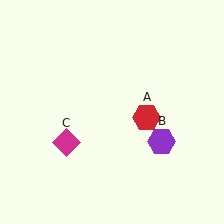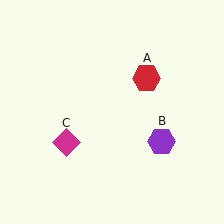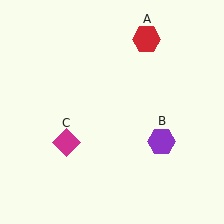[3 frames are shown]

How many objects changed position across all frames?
1 object changed position: red hexagon (object A).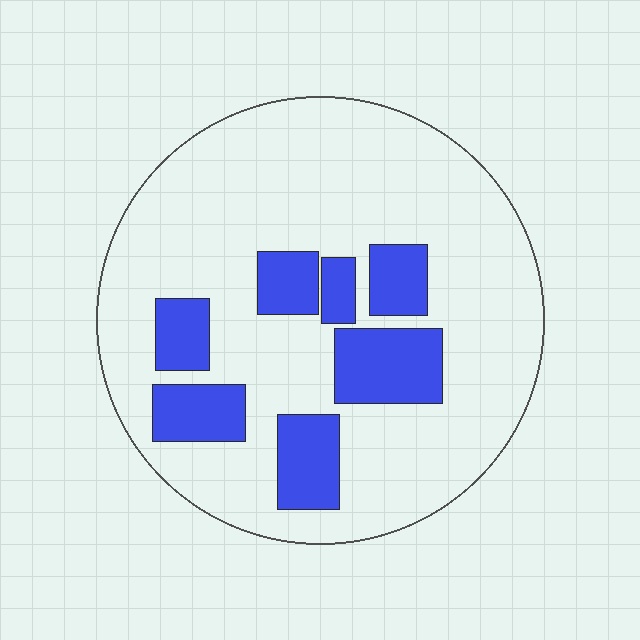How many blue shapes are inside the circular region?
7.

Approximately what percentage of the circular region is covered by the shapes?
Approximately 20%.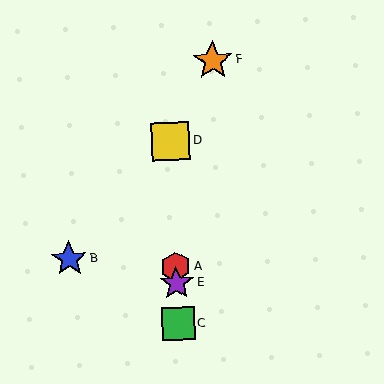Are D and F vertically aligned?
No, D is at x≈171 and F is at x≈213.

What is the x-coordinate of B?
Object B is at x≈69.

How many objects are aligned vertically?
4 objects (A, C, D, E) are aligned vertically.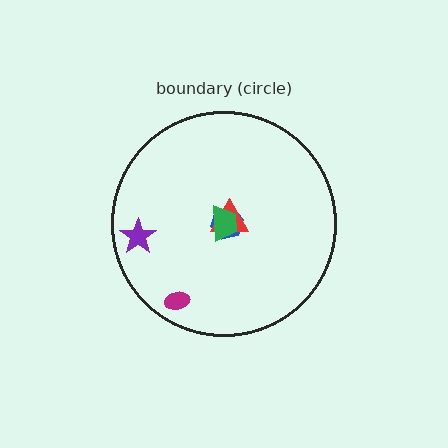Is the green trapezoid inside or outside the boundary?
Inside.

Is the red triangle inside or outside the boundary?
Inside.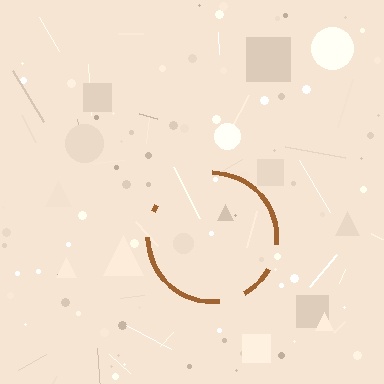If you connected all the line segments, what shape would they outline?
They would outline a circle.